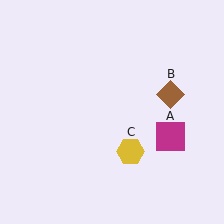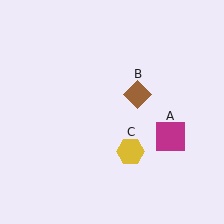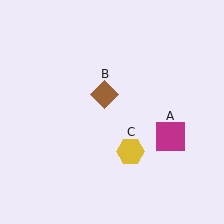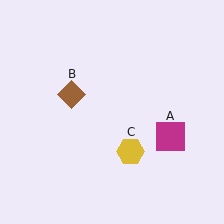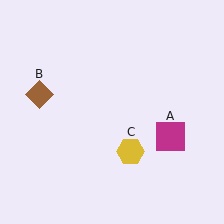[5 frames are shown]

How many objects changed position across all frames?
1 object changed position: brown diamond (object B).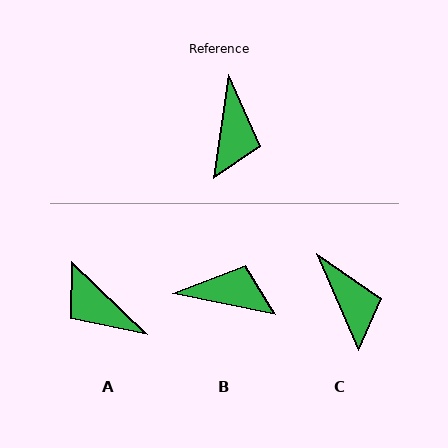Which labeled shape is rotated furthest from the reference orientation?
A, about 126 degrees away.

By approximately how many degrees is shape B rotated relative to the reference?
Approximately 87 degrees counter-clockwise.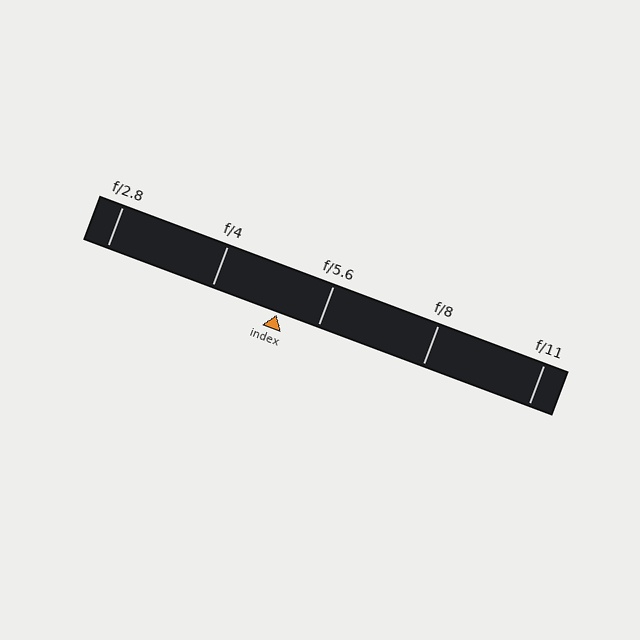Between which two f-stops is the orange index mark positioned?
The index mark is between f/4 and f/5.6.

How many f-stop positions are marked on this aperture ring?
There are 5 f-stop positions marked.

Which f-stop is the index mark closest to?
The index mark is closest to f/5.6.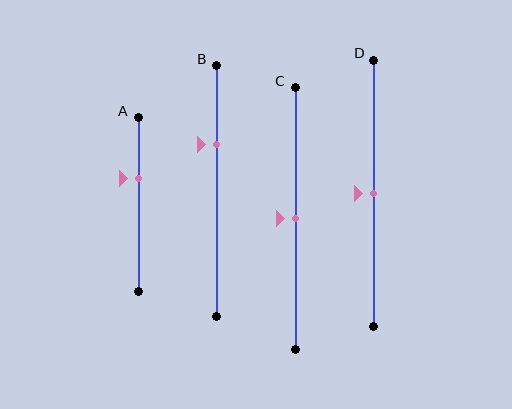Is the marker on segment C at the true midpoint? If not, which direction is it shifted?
Yes, the marker on segment C is at the true midpoint.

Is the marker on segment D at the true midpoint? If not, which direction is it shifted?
Yes, the marker on segment D is at the true midpoint.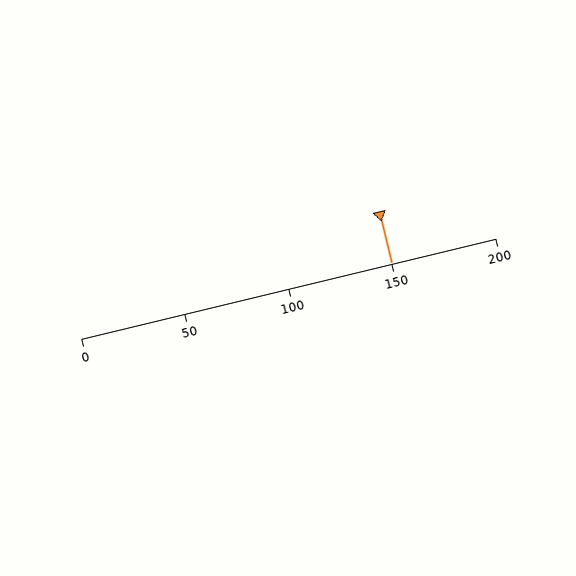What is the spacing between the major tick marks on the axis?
The major ticks are spaced 50 apart.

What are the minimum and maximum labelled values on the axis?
The axis runs from 0 to 200.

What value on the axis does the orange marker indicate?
The marker indicates approximately 150.